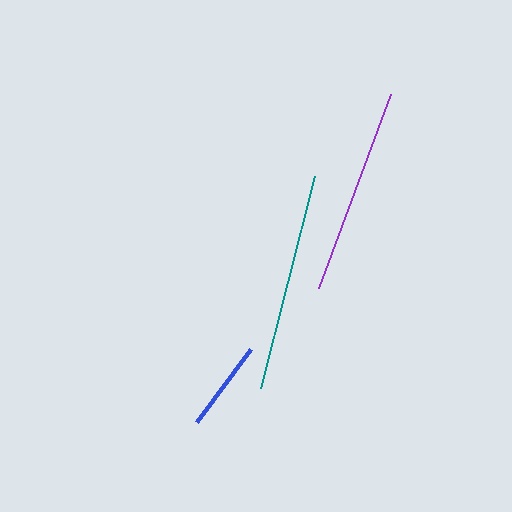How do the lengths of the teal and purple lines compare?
The teal and purple lines are approximately the same length.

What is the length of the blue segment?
The blue segment is approximately 92 pixels long.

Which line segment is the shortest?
The blue line is the shortest at approximately 92 pixels.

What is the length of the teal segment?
The teal segment is approximately 219 pixels long.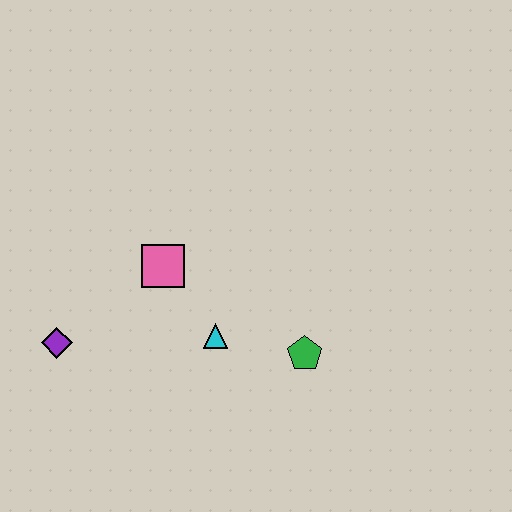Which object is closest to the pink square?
The cyan triangle is closest to the pink square.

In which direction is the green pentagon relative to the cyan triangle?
The green pentagon is to the right of the cyan triangle.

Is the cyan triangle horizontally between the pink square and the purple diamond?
No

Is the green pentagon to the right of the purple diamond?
Yes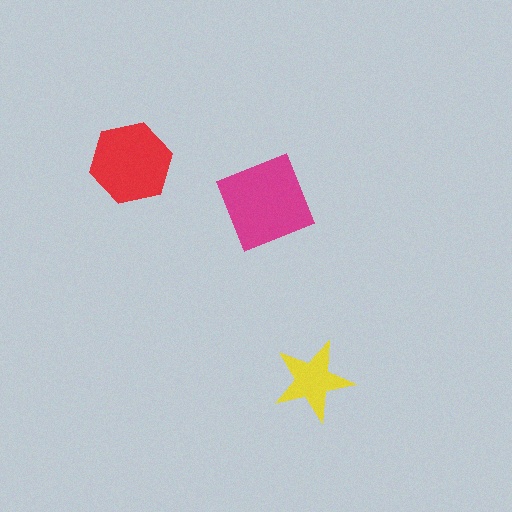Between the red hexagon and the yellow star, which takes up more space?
The red hexagon.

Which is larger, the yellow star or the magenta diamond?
The magenta diamond.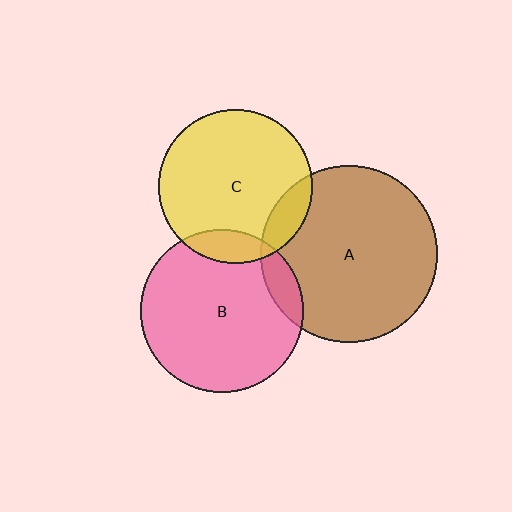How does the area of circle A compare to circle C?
Approximately 1.3 times.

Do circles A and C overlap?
Yes.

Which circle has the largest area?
Circle A (brown).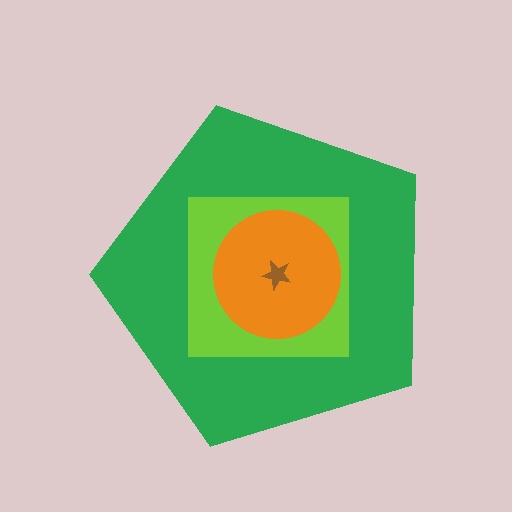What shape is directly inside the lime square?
The orange circle.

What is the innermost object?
The brown star.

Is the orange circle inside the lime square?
Yes.